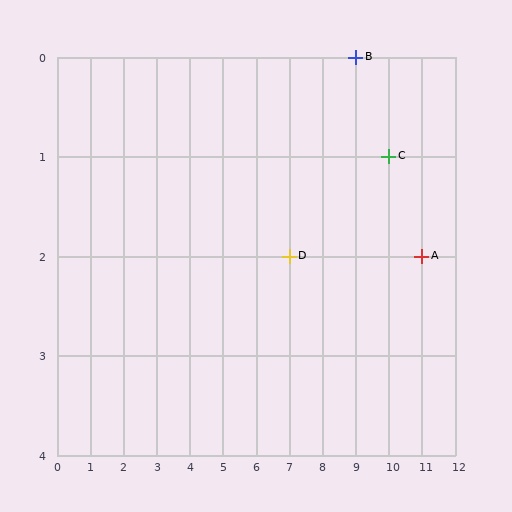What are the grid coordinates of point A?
Point A is at grid coordinates (11, 2).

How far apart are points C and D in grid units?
Points C and D are 3 columns and 1 row apart (about 3.2 grid units diagonally).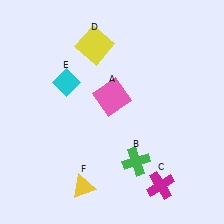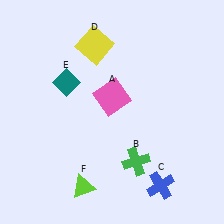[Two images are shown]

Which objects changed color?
C changed from magenta to blue. E changed from cyan to teal. F changed from yellow to lime.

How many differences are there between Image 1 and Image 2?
There are 3 differences between the two images.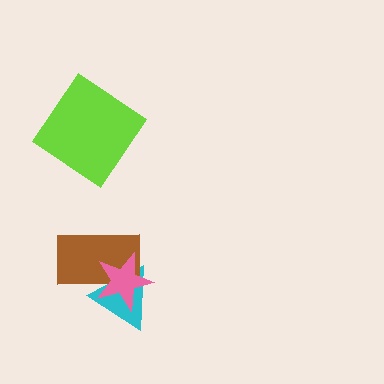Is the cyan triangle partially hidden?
Yes, it is partially covered by another shape.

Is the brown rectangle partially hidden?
Yes, it is partially covered by another shape.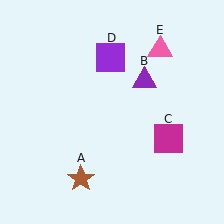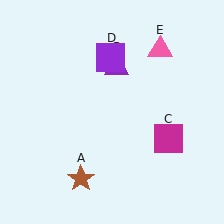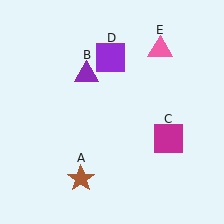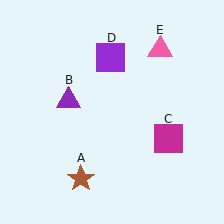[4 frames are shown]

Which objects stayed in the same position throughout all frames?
Brown star (object A) and magenta square (object C) and purple square (object D) and pink triangle (object E) remained stationary.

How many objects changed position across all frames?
1 object changed position: purple triangle (object B).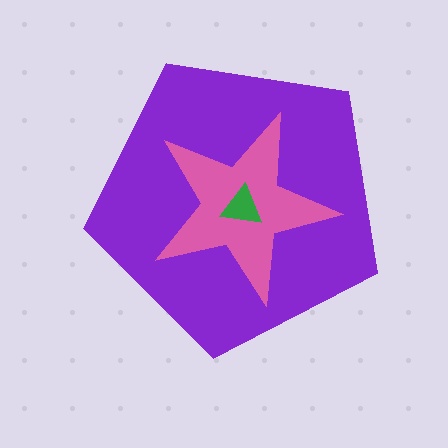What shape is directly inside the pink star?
The green triangle.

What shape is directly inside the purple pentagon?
The pink star.